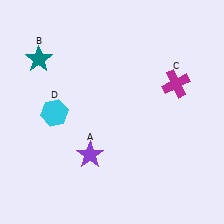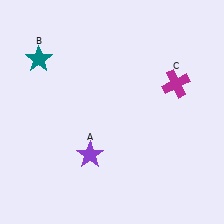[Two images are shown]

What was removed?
The cyan hexagon (D) was removed in Image 2.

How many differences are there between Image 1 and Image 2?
There is 1 difference between the two images.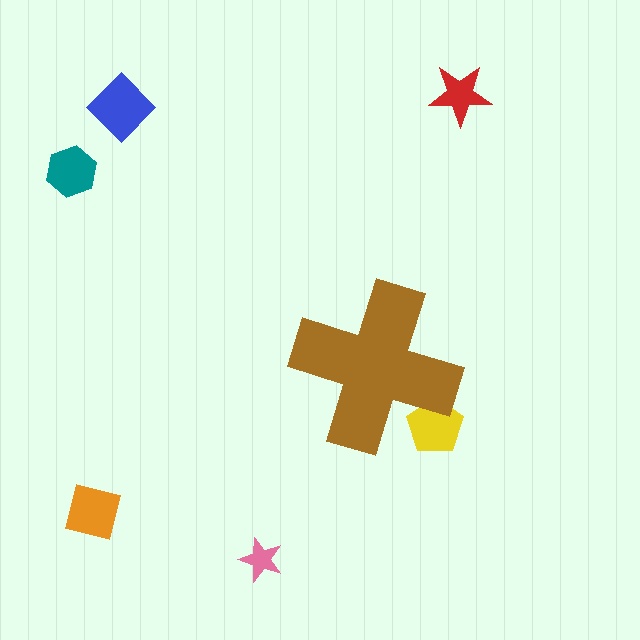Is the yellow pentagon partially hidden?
Yes, the yellow pentagon is partially hidden behind the brown cross.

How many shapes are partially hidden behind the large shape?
1 shape is partially hidden.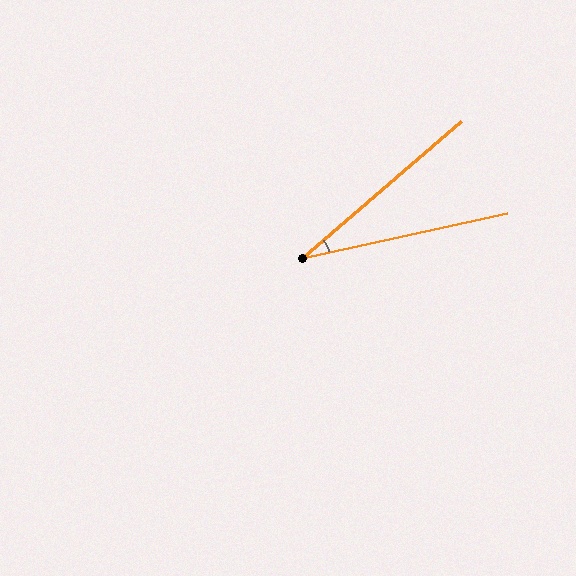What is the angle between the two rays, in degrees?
Approximately 28 degrees.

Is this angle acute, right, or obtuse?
It is acute.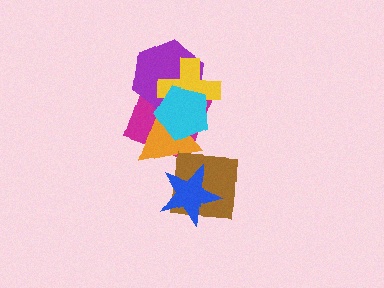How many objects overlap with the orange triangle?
5 objects overlap with the orange triangle.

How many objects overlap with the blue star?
2 objects overlap with the blue star.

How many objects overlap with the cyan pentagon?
4 objects overlap with the cyan pentagon.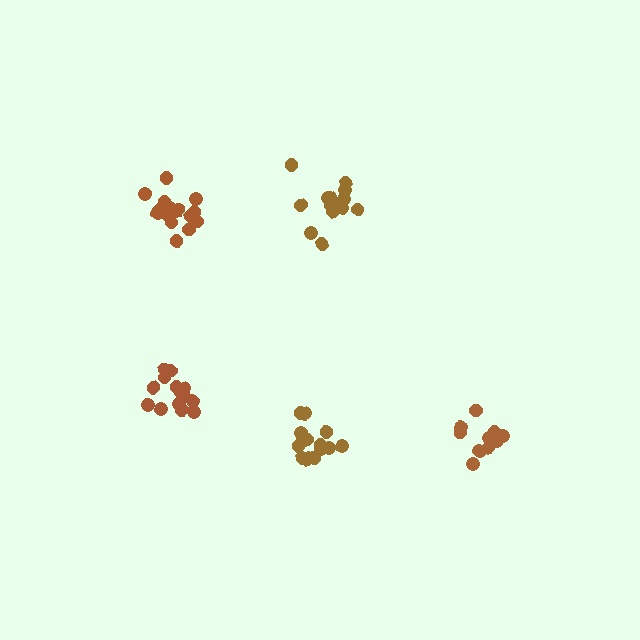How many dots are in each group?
Group 1: 12 dots, Group 2: 14 dots, Group 3: 14 dots, Group 4: 16 dots, Group 5: 16 dots (72 total).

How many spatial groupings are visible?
There are 5 spatial groupings.